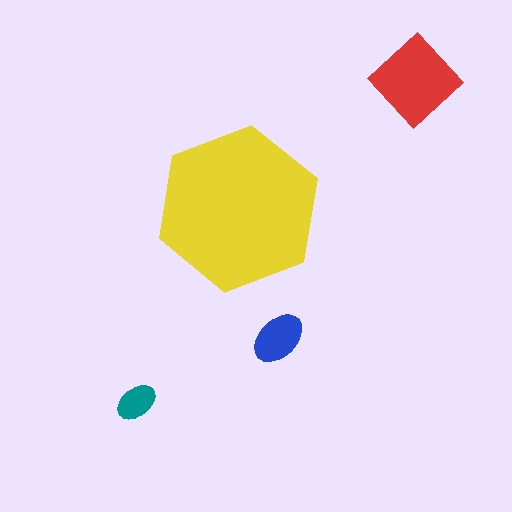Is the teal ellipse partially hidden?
No, the teal ellipse is fully visible.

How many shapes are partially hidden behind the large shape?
0 shapes are partially hidden.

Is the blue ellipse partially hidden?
No, the blue ellipse is fully visible.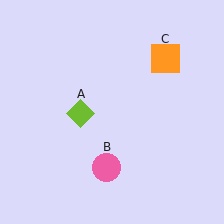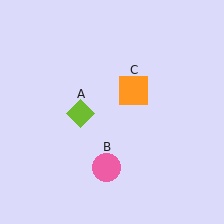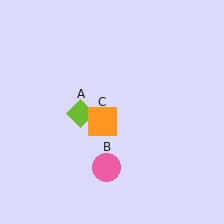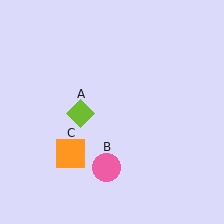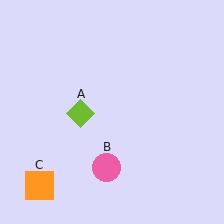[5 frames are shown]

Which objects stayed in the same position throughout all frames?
Lime diamond (object A) and pink circle (object B) remained stationary.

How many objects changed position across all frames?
1 object changed position: orange square (object C).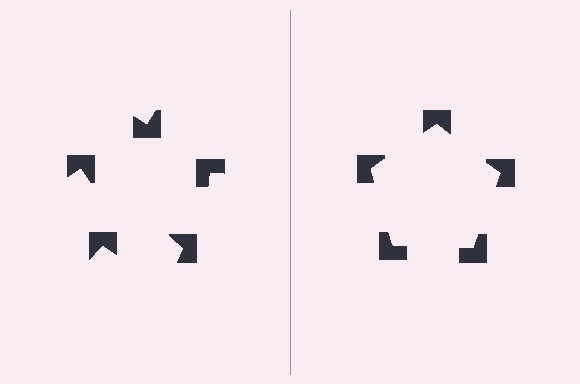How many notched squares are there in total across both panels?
10 — 5 on each side.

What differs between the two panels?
The notched squares are positioned identically on both sides; only the wedge orientations differ. On the right they align to a pentagon; on the left they are misaligned.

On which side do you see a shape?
An illusory pentagon appears on the right side. On the left side the wedge cuts are rotated, so no coherent shape forms.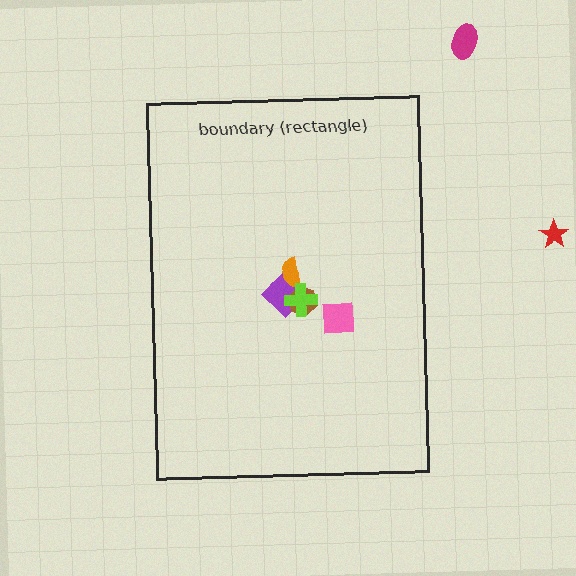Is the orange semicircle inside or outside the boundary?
Inside.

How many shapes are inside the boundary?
5 inside, 2 outside.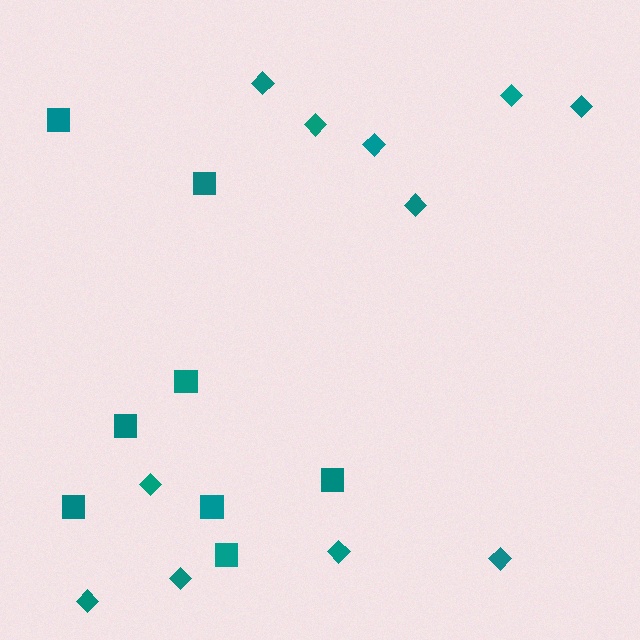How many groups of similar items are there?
There are 2 groups: one group of squares (8) and one group of diamonds (11).